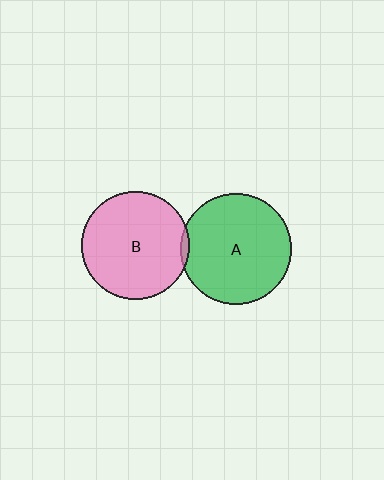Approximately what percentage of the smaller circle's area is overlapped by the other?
Approximately 5%.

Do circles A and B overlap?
Yes.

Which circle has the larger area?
Circle A (green).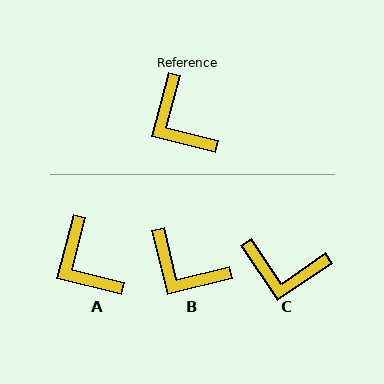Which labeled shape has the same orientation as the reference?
A.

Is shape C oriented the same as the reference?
No, it is off by about 49 degrees.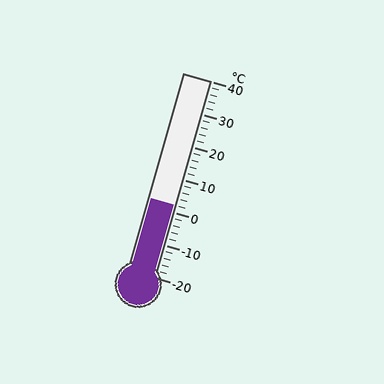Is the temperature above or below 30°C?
The temperature is below 30°C.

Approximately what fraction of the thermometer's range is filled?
The thermometer is filled to approximately 35% of its range.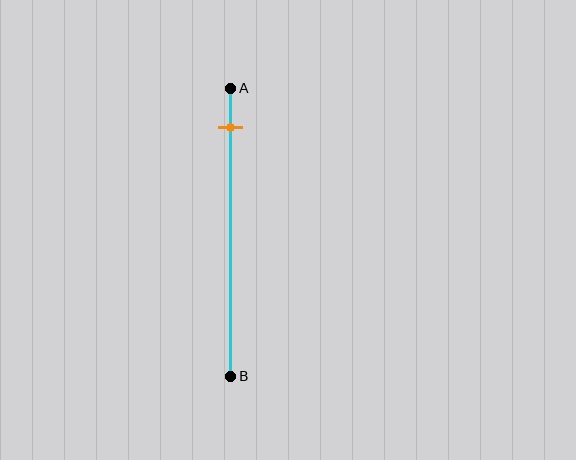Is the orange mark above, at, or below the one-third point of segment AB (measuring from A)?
The orange mark is above the one-third point of segment AB.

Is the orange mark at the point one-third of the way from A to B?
No, the mark is at about 15% from A, not at the 33% one-third point.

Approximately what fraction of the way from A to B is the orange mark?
The orange mark is approximately 15% of the way from A to B.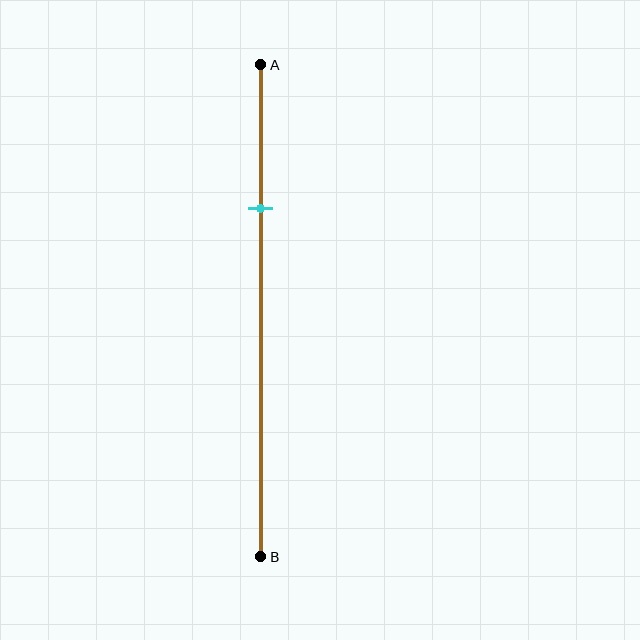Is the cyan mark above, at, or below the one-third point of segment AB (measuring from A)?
The cyan mark is above the one-third point of segment AB.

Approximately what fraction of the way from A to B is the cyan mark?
The cyan mark is approximately 30% of the way from A to B.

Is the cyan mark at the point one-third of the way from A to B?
No, the mark is at about 30% from A, not at the 33% one-third point.